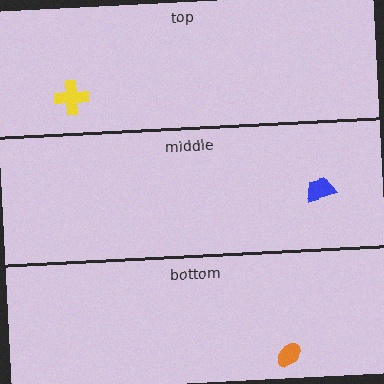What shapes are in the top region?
The yellow cross.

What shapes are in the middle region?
The blue trapezoid.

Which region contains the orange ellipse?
The bottom region.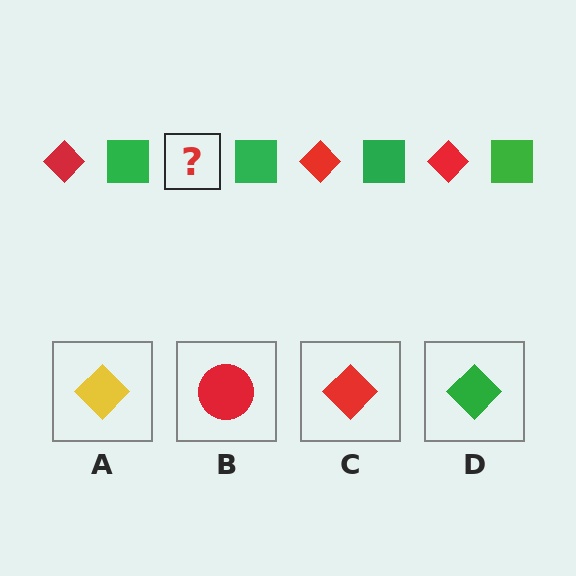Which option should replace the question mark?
Option C.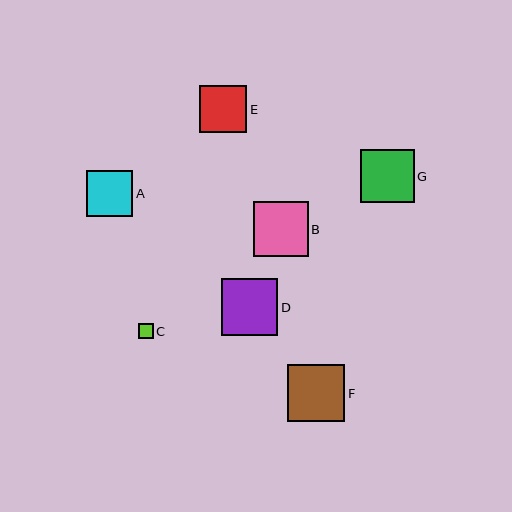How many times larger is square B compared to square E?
Square B is approximately 1.1 times the size of square E.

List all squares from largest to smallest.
From largest to smallest: F, D, B, G, E, A, C.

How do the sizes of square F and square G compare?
Square F and square G are approximately the same size.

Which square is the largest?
Square F is the largest with a size of approximately 57 pixels.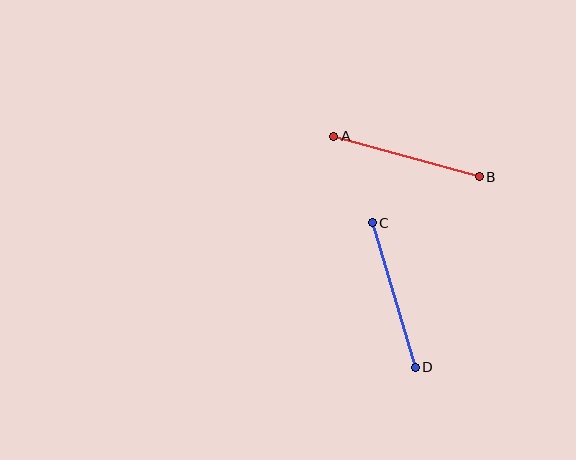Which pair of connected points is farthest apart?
Points A and B are farthest apart.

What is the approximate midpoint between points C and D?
The midpoint is at approximately (394, 295) pixels.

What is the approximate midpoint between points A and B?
The midpoint is at approximately (407, 156) pixels.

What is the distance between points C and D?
The distance is approximately 151 pixels.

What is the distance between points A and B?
The distance is approximately 151 pixels.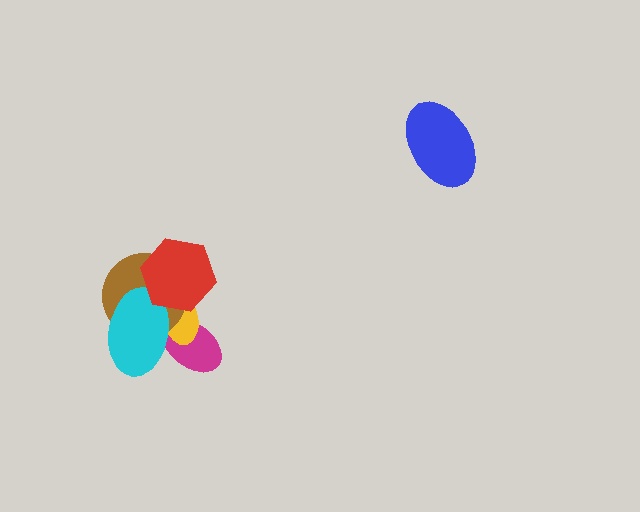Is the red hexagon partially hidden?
No, no other shape covers it.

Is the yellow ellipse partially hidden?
Yes, it is partially covered by another shape.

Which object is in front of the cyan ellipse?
The red hexagon is in front of the cyan ellipse.